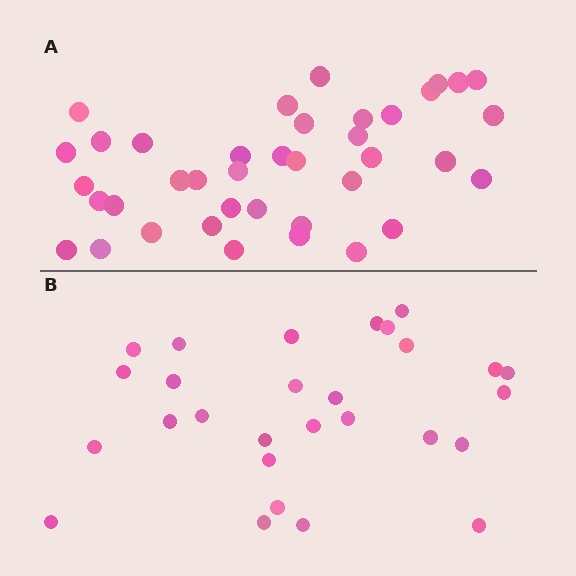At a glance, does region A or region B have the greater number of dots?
Region A (the top region) has more dots.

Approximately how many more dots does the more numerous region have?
Region A has roughly 12 or so more dots than region B.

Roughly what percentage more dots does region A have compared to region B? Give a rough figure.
About 40% more.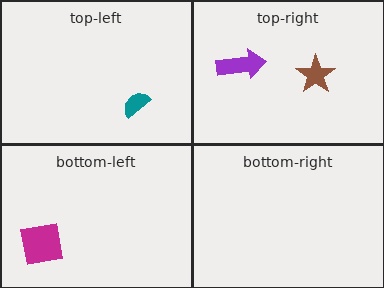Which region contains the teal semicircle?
The top-left region.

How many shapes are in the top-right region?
2.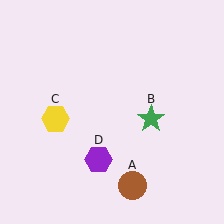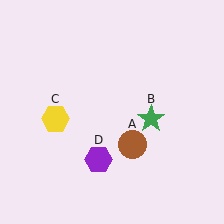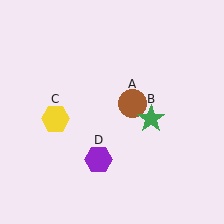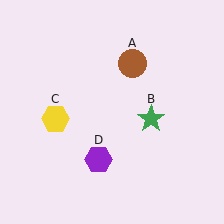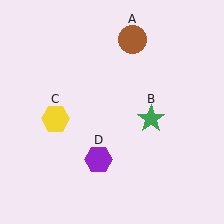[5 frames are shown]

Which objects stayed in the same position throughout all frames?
Green star (object B) and yellow hexagon (object C) and purple hexagon (object D) remained stationary.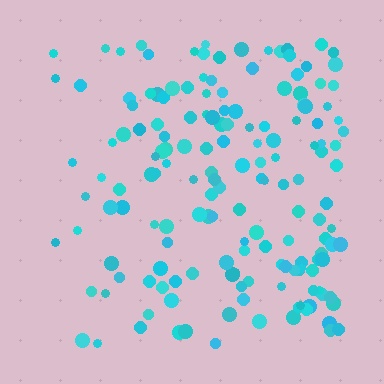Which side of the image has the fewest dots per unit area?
The left.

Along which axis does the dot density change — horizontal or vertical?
Horizontal.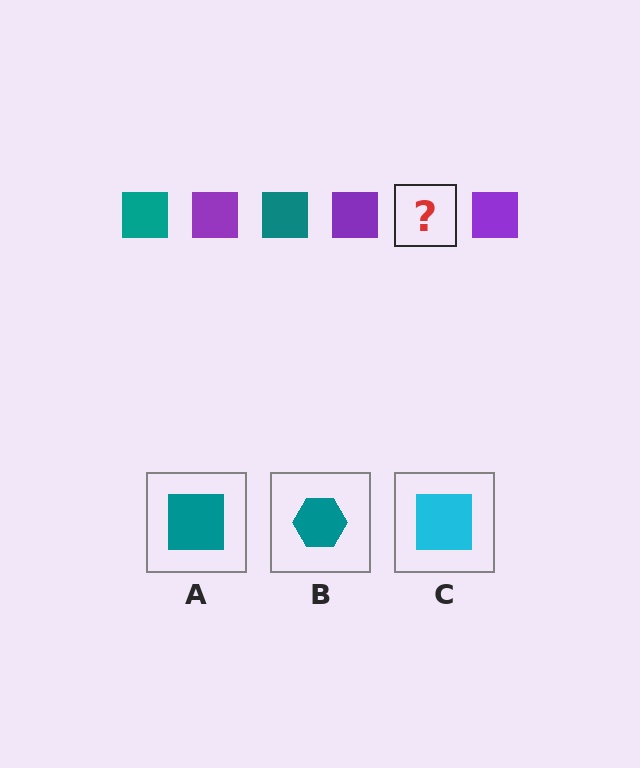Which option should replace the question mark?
Option A.